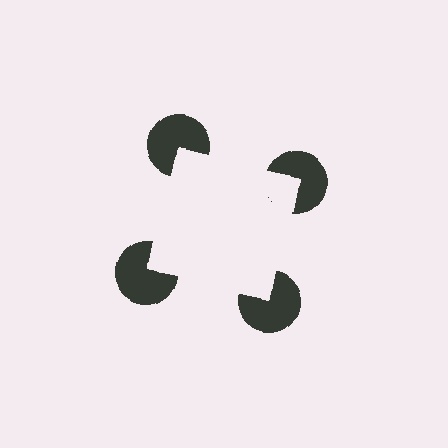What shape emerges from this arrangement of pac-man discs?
An illusory square — its edges are inferred from the aligned wedge cuts in the pac-man discs, not physically drawn.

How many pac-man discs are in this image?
There are 4 — one at each vertex of the illusory square.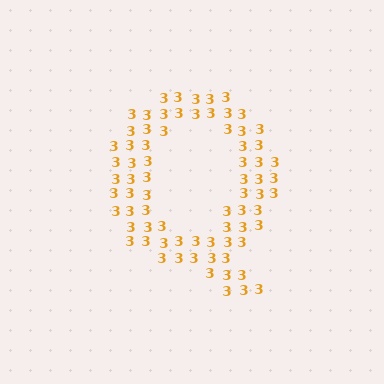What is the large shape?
The large shape is the letter Q.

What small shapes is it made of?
It is made of small digit 3's.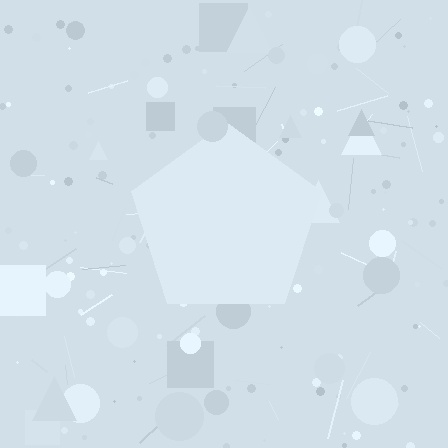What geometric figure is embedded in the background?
A pentagon is embedded in the background.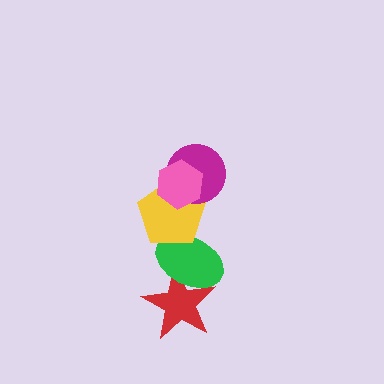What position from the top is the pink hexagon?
The pink hexagon is 1st from the top.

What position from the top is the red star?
The red star is 5th from the top.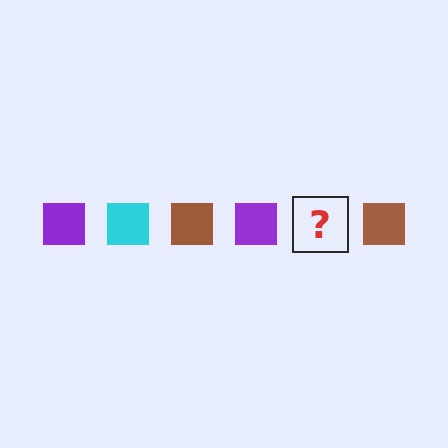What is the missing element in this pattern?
The missing element is a cyan square.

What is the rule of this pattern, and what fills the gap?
The rule is that the pattern cycles through purple, cyan, brown squares. The gap should be filled with a cyan square.